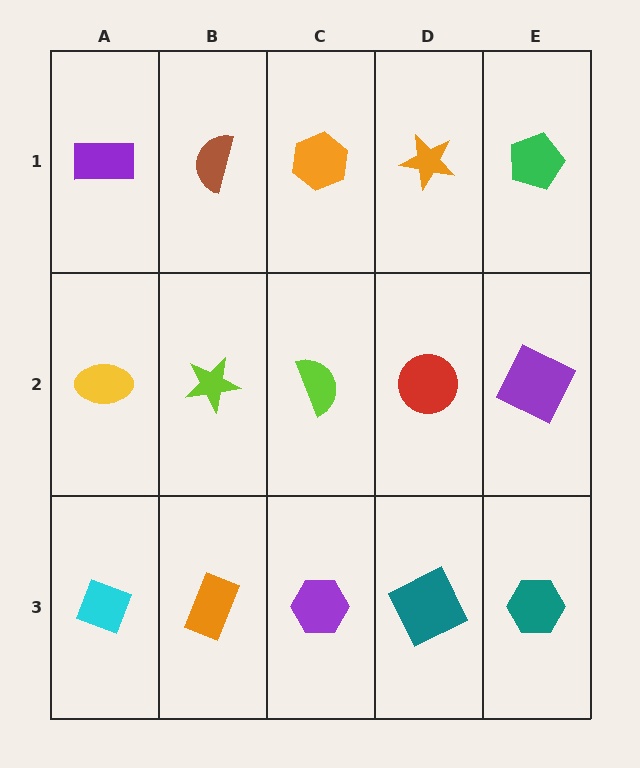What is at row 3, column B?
An orange rectangle.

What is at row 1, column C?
An orange hexagon.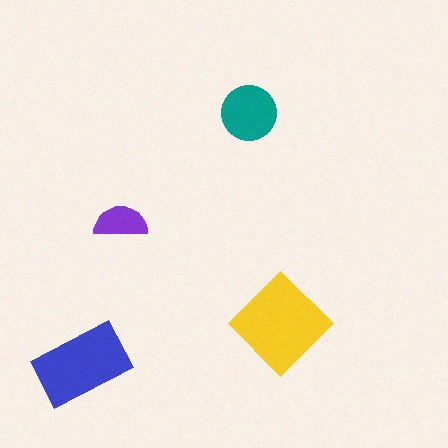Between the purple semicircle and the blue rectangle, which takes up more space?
The blue rectangle.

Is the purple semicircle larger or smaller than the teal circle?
Smaller.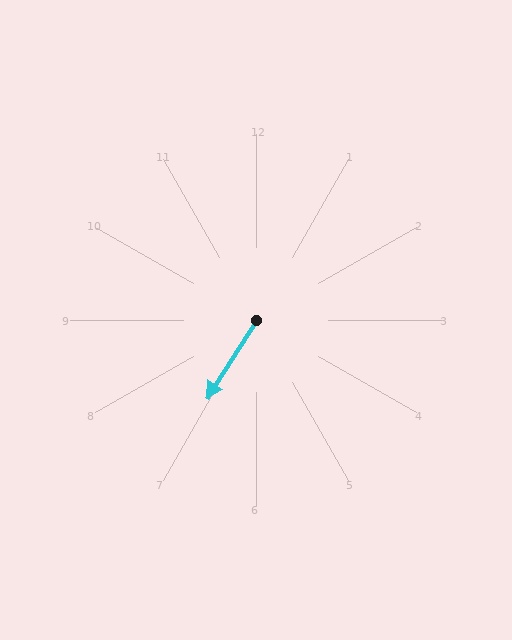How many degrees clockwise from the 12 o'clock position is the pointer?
Approximately 213 degrees.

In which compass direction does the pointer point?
Southwest.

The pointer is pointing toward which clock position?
Roughly 7 o'clock.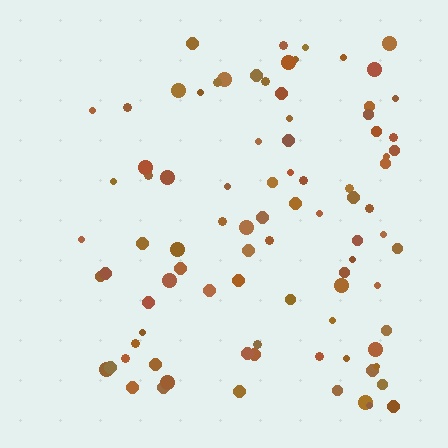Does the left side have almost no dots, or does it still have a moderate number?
Still a moderate number, just noticeably fewer than the right.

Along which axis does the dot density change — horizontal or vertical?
Horizontal.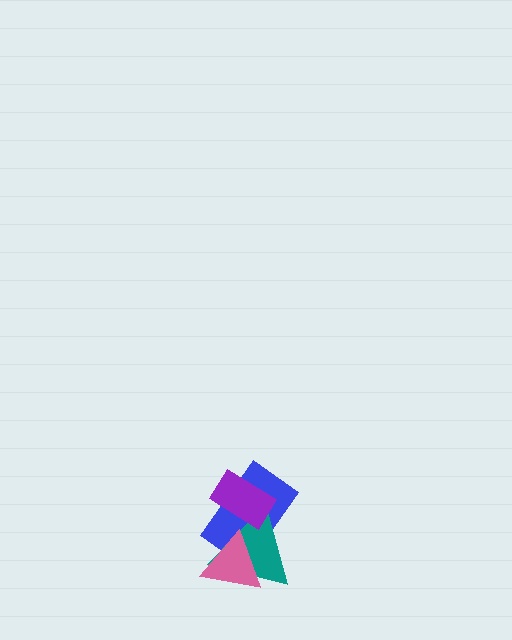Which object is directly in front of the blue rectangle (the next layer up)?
The teal triangle is directly in front of the blue rectangle.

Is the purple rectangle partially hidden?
No, no other shape covers it.